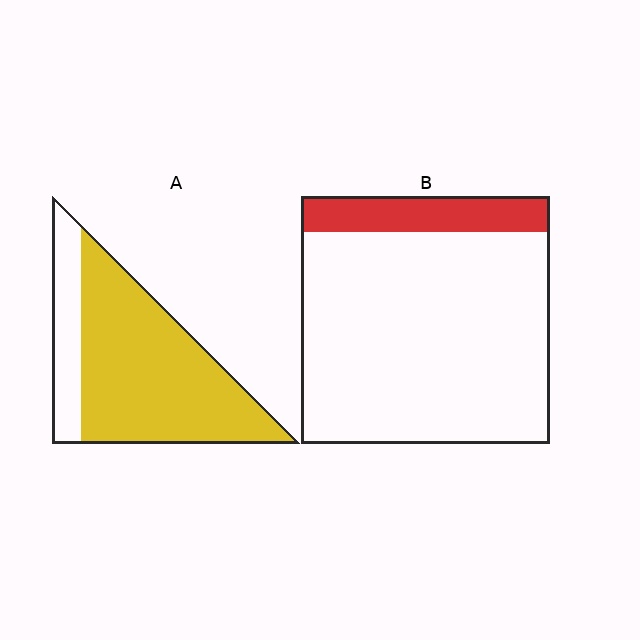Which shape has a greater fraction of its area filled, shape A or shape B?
Shape A.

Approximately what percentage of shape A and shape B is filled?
A is approximately 80% and B is approximately 15%.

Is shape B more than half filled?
No.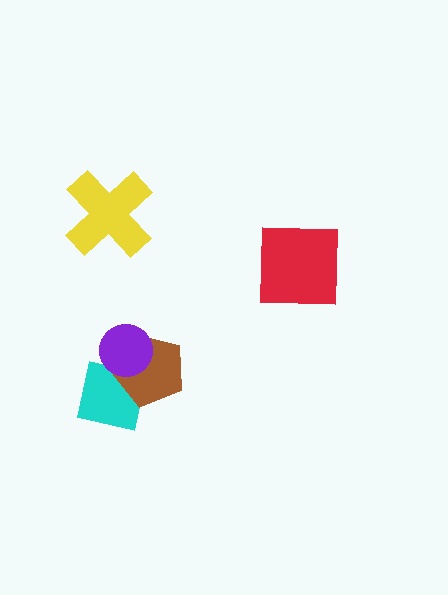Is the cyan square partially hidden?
Yes, it is partially covered by another shape.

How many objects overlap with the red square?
0 objects overlap with the red square.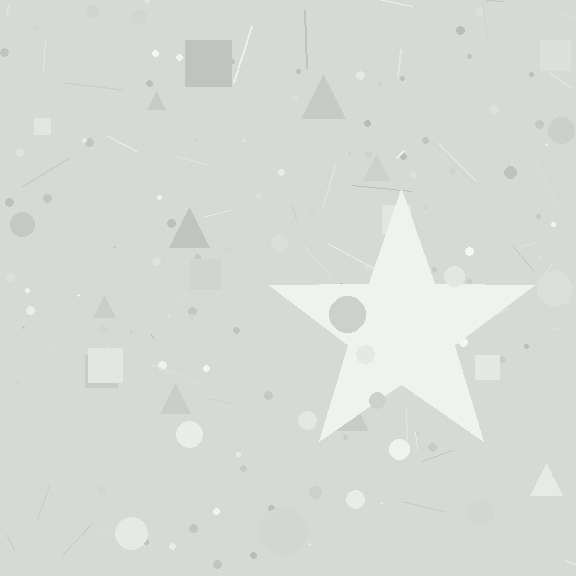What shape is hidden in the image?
A star is hidden in the image.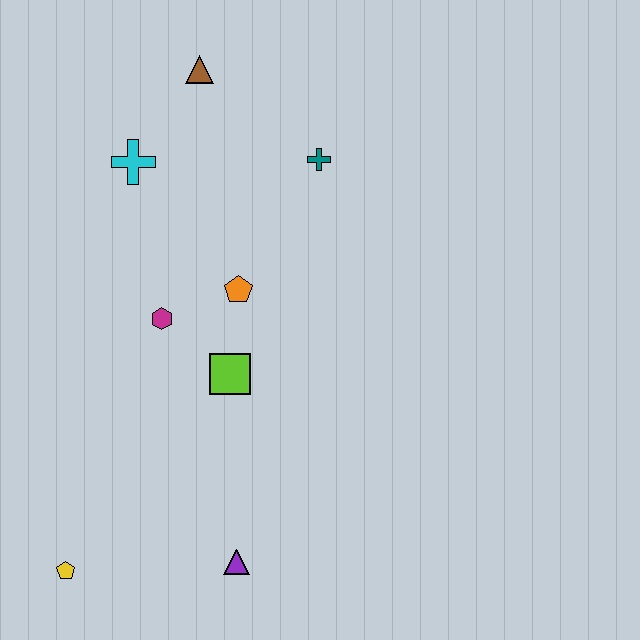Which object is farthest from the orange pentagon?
The yellow pentagon is farthest from the orange pentagon.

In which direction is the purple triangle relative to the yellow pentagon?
The purple triangle is to the right of the yellow pentagon.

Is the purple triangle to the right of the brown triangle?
Yes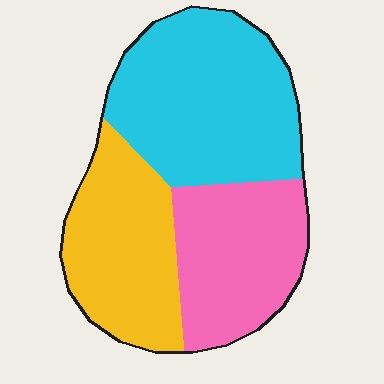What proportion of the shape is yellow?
Yellow covers roughly 30% of the shape.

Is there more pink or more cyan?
Cyan.